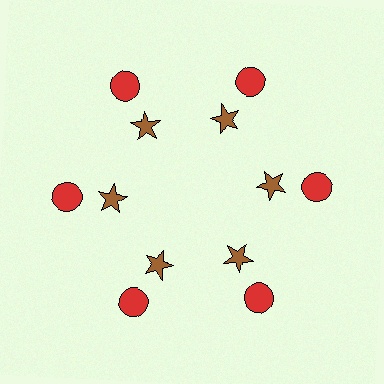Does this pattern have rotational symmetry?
Yes, this pattern has 6-fold rotational symmetry. It looks the same after rotating 60 degrees around the center.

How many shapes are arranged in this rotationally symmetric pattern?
There are 12 shapes, arranged in 6 groups of 2.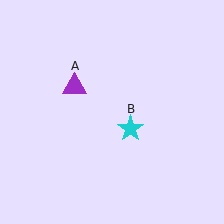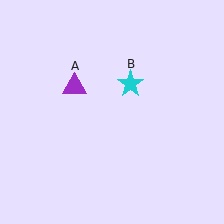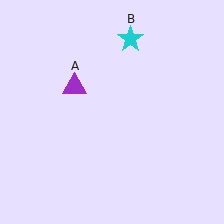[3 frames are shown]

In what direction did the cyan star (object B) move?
The cyan star (object B) moved up.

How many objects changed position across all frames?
1 object changed position: cyan star (object B).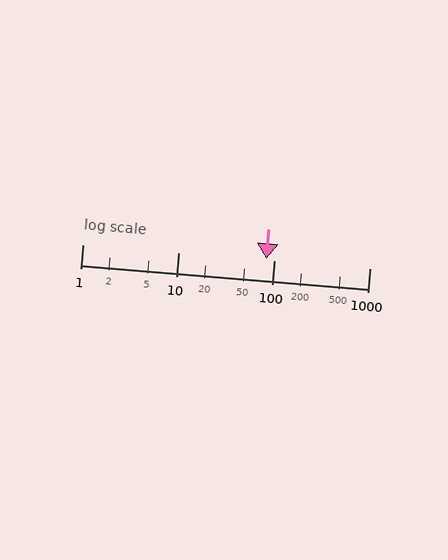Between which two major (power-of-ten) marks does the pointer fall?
The pointer is between 10 and 100.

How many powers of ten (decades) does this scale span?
The scale spans 3 decades, from 1 to 1000.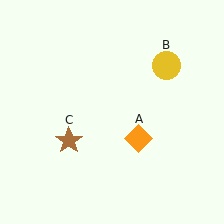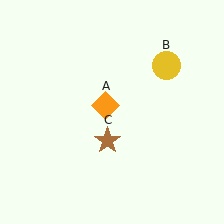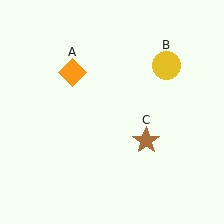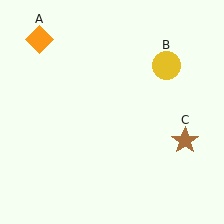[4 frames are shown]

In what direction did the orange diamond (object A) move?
The orange diamond (object A) moved up and to the left.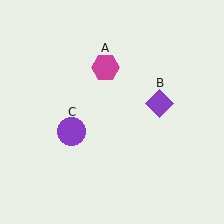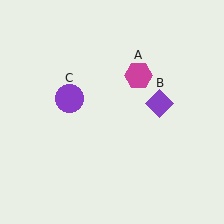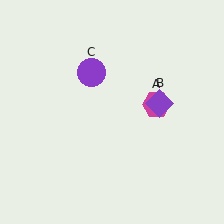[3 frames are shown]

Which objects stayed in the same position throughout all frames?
Purple diamond (object B) remained stationary.